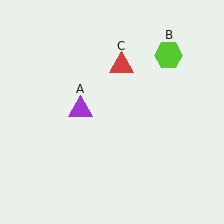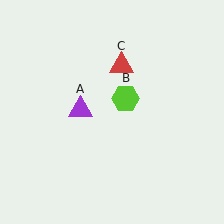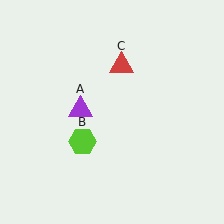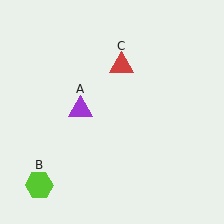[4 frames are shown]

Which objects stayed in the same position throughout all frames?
Purple triangle (object A) and red triangle (object C) remained stationary.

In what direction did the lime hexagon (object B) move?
The lime hexagon (object B) moved down and to the left.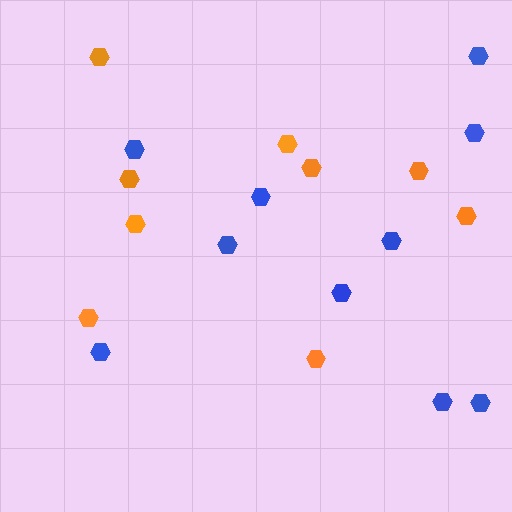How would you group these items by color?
There are 2 groups: one group of orange hexagons (9) and one group of blue hexagons (10).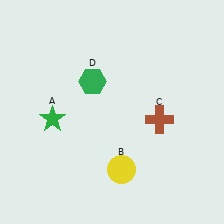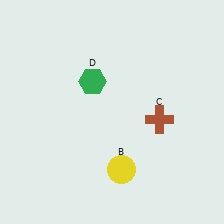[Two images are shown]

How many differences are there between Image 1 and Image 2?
There is 1 difference between the two images.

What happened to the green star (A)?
The green star (A) was removed in Image 2. It was in the bottom-left area of Image 1.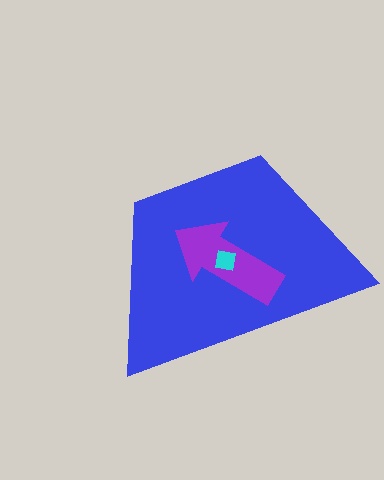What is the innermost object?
The cyan square.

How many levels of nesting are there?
3.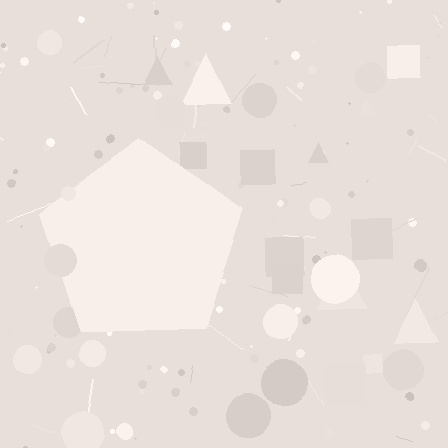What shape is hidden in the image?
A pentagon is hidden in the image.